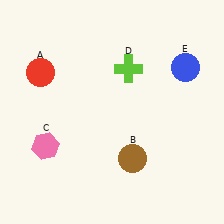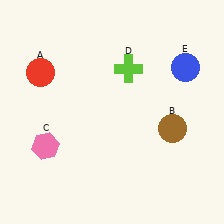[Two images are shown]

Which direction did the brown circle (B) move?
The brown circle (B) moved right.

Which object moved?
The brown circle (B) moved right.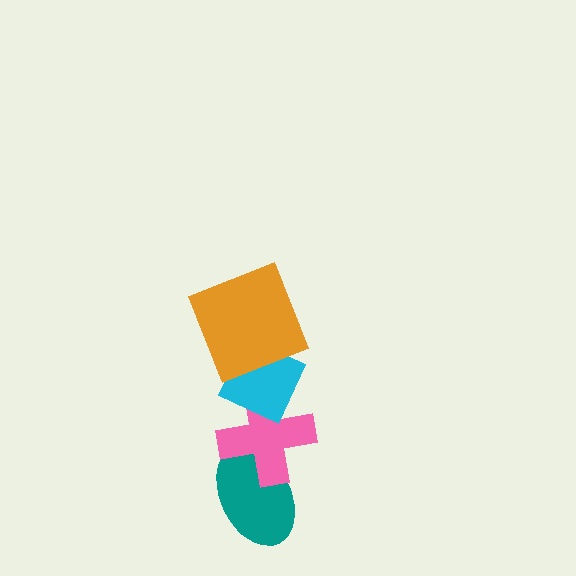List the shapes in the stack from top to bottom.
From top to bottom: the orange square, the cyan diamond, the pink cross, the teal ellipse.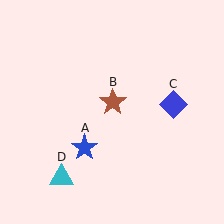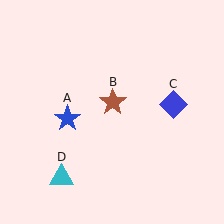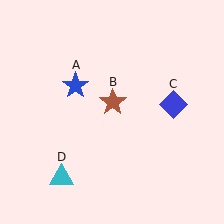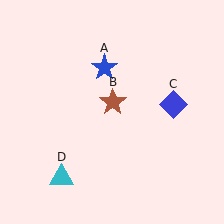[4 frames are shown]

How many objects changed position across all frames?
1 object changed position: blue star (object A).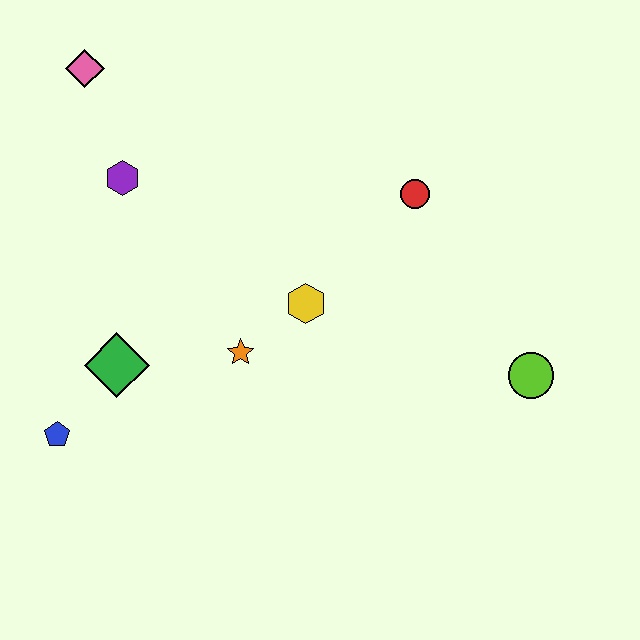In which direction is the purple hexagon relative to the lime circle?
The purple hexagon is to the left of the lime circle.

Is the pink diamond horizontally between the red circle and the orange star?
No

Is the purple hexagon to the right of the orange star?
No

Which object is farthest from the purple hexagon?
The lime circle is farthest from the purple hexagon.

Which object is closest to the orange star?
The yellow hexagon is closest to the orange star.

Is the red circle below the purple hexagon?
Yes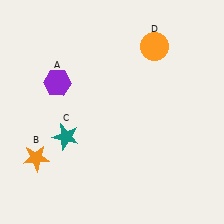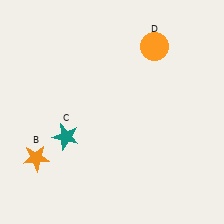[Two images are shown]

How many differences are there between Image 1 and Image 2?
There is 1 difference between the two images.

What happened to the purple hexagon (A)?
The purple hexagon (A) was removed in Image 2. It was in the top-left area of Image 1.